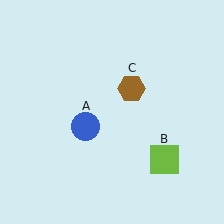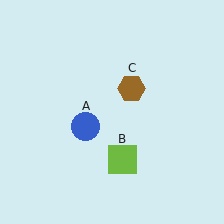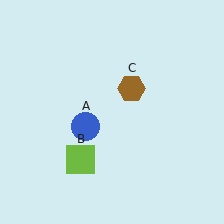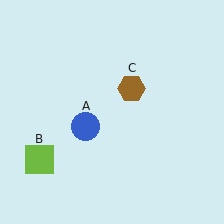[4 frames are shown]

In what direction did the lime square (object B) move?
The lime square (object B) moved left.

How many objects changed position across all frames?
1 object changed position: lime square (object B).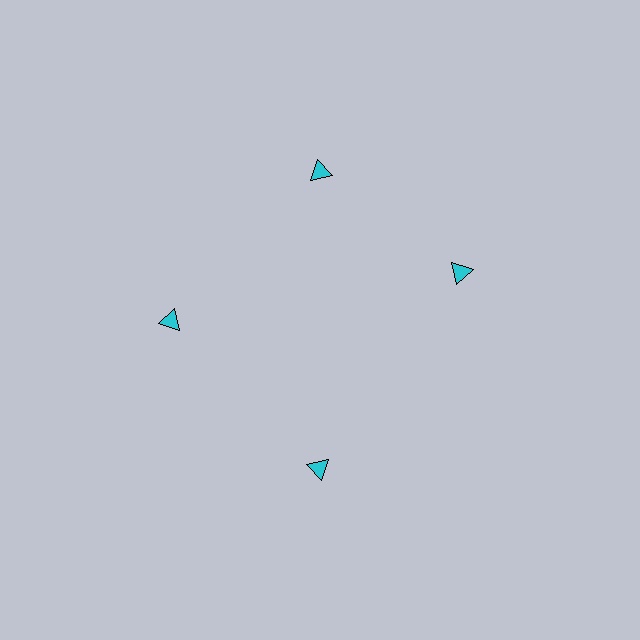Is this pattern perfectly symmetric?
No. The 4 cyan triangles are arranged in a ring, but one element near the 3 o'clock position is rotated out of alignment along the ring, breaking the 4-fold rotational symmetry.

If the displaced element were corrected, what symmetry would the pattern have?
It would have 4-fold rotational symmetry — the pattern would map onto itself every 90 degrees.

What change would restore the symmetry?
The symmetry would be restored by rotating it back into even spacing with its neighbors so that all 4 triangles sit at equal angles and equal distance from the center.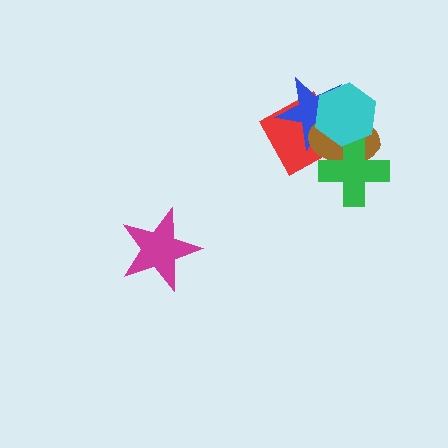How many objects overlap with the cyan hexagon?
4 objects overlap with the cyan hexagon.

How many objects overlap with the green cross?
3 objects overlap with the green cross.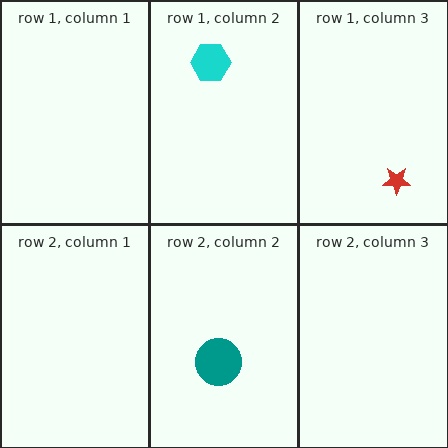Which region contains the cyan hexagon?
The row 1, column 2 region.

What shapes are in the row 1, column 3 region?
The red star.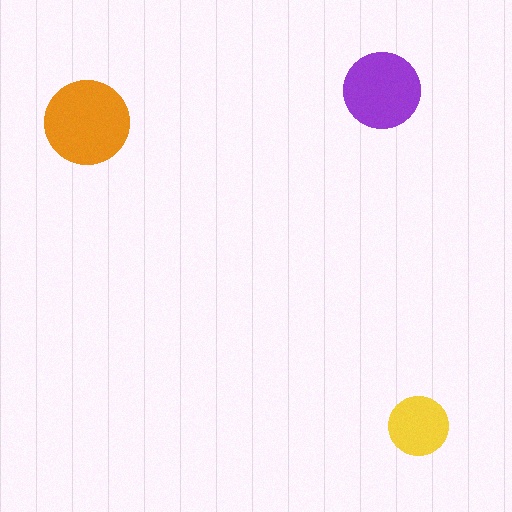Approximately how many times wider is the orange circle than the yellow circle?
About 1.5 times wider.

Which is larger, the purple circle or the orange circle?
The orange one.